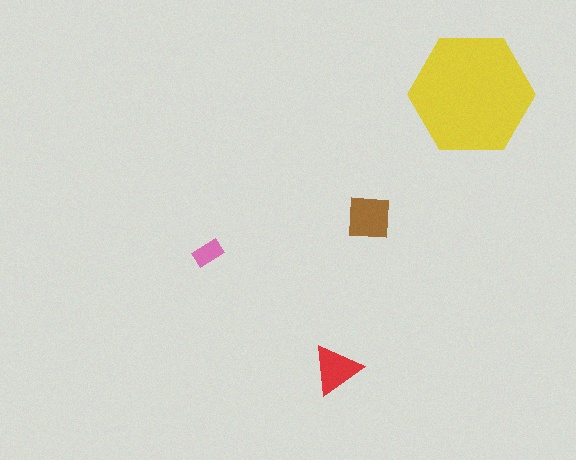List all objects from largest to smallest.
The yellow hexagon, the brown square, the red triangle, the pink rectangle.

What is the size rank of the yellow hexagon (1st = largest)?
1st.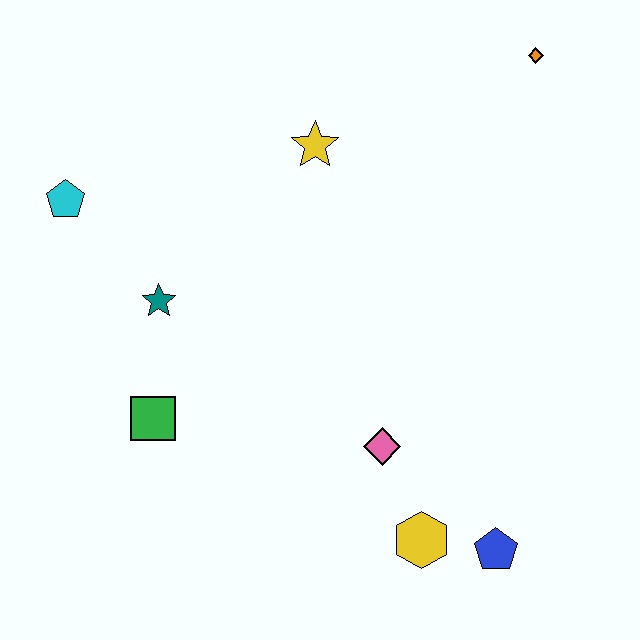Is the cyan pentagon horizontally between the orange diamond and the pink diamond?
No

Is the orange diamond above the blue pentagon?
Yes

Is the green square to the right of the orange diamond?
No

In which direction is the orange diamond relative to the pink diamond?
The orange diamond is above the pink diamond.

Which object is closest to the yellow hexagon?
The blue pentagon is closest to the yellow hexagon.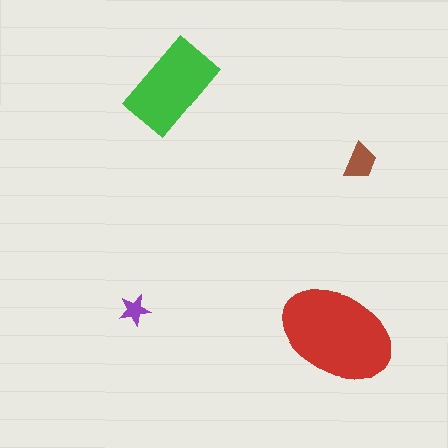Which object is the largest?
The red ellipse.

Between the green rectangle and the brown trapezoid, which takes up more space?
The green rectangle.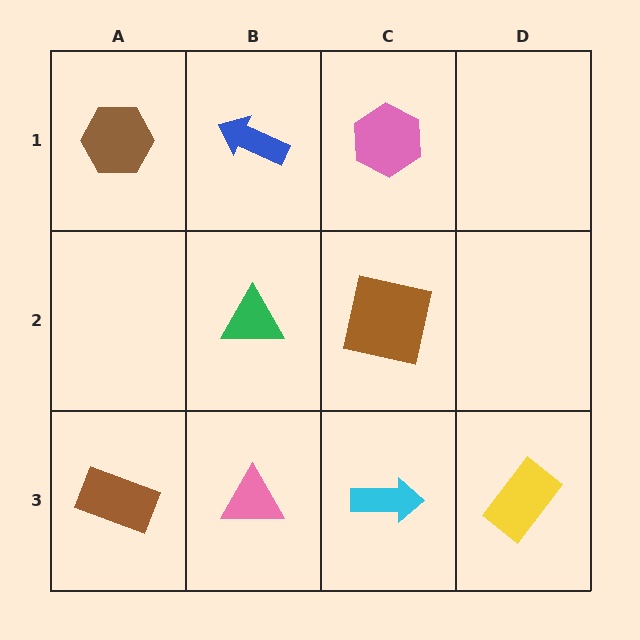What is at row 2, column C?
A brown square.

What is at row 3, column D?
A yellow rectangle.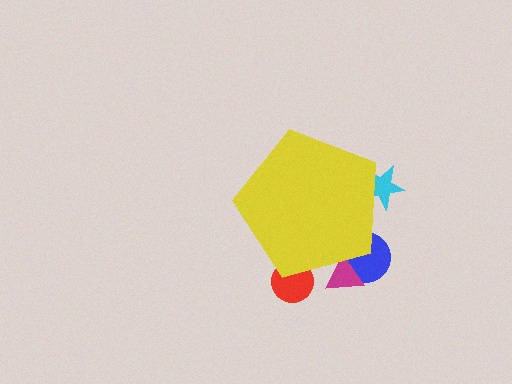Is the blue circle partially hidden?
Yes, the blue circle is partially hidden behind the yellow pentagon.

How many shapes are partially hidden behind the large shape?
4 shapes are partially hidden.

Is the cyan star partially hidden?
Yes, the cyan star is partially hidden behind the yellow pentagon.